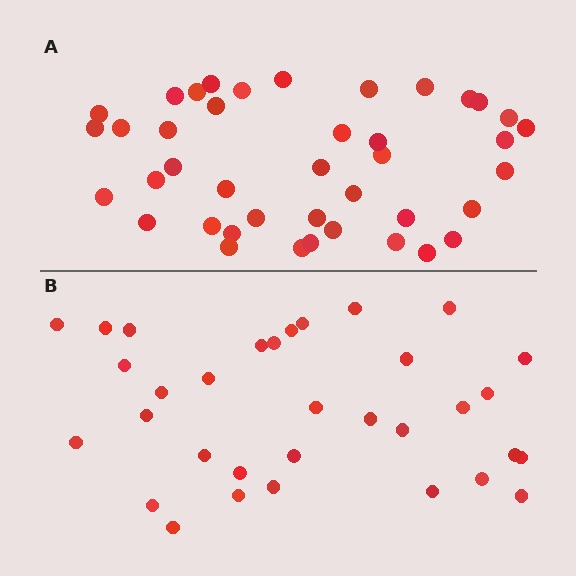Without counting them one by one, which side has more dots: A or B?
Region A (the top region) has more dots.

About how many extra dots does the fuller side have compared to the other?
Region A has roughly 8 or so more dots than region B.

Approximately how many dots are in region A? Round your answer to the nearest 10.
About 40 dots. (The exact count is 41, which rounds to 40.)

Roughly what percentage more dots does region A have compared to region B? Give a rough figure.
About 25% more.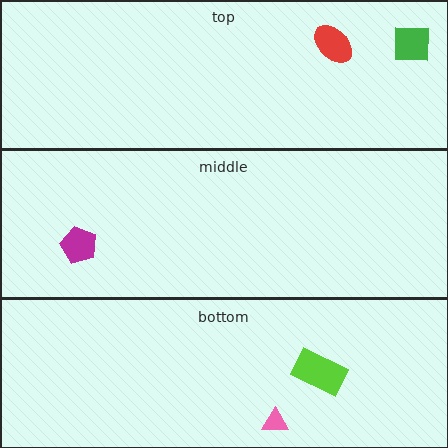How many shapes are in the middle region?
1.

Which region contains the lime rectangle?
The bottom region.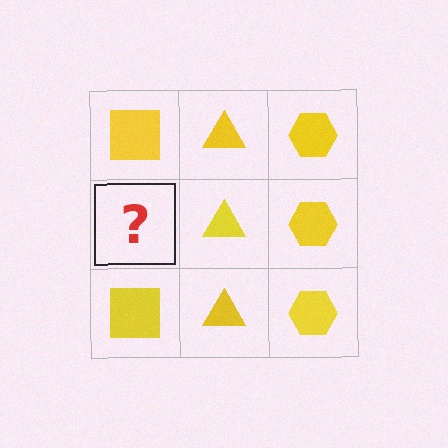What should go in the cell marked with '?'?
The missing cell should contain a yellow square.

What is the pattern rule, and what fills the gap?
The rule is that each column has a consistent shape. The gap should be filled with a yellow square.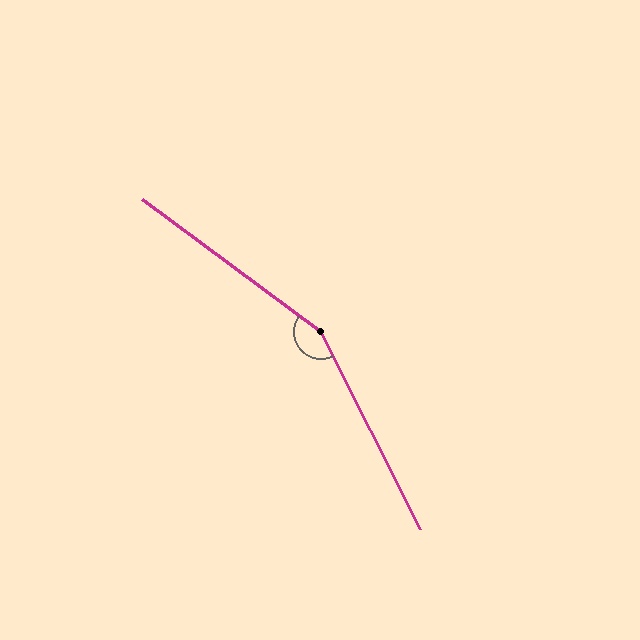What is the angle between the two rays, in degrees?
Approximately 153 degrees.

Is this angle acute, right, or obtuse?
It is obtuse.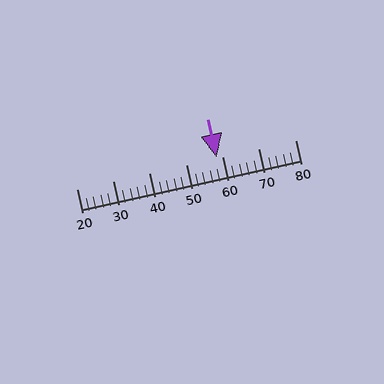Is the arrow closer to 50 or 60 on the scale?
The arrow is closer to 60.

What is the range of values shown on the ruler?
The ruler shows values from 20 to 80.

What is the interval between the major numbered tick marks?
The major tick marks are spaced 10 units apart.